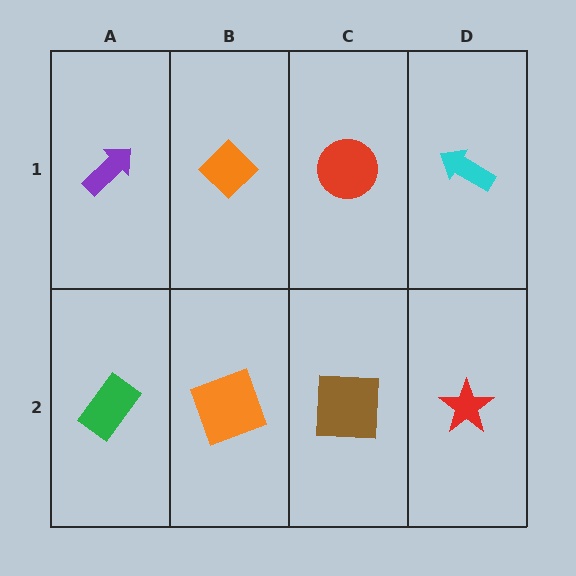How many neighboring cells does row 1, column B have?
3.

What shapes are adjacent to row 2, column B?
An orange diamond (row 1, column B), a green rectangle (row 2, column A), a brown square (row 2, column C).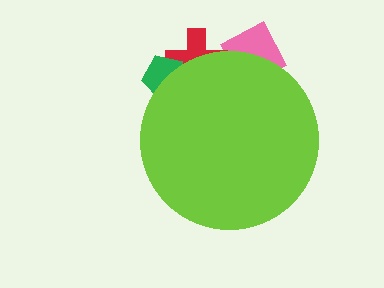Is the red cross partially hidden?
Yes, the red cross is partially hidden behind the lime circle.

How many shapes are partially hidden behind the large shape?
3 shapes are partially hidden.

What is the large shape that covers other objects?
A lime circle.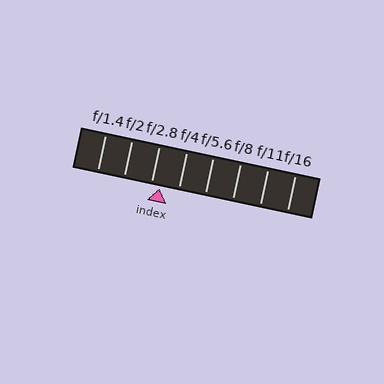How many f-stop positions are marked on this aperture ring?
There are 8 f-stop positions marked.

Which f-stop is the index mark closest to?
The index mark is closest to f/2.8.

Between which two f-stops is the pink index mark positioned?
The index mark is between f/2.8 and f/4.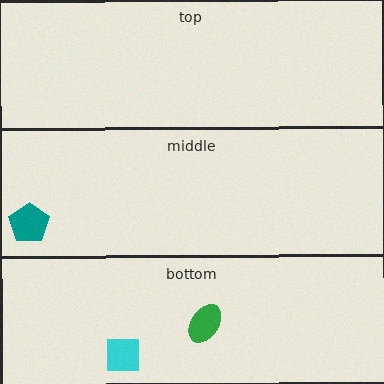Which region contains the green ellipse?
The bottom region.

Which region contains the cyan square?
The bottom region.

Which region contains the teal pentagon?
The middle region.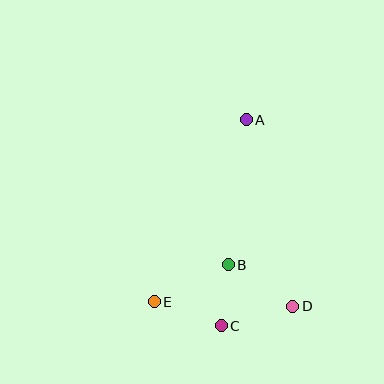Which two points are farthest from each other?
Points A and C are farthest from each other.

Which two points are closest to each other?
Points B and C are closest to each other.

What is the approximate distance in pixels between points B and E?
The distance between B and E is approximately 83 pixels.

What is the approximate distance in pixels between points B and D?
The distance between B and D is approximately 77 pixels.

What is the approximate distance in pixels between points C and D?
The distance between C and D is approximately 74 pixels.